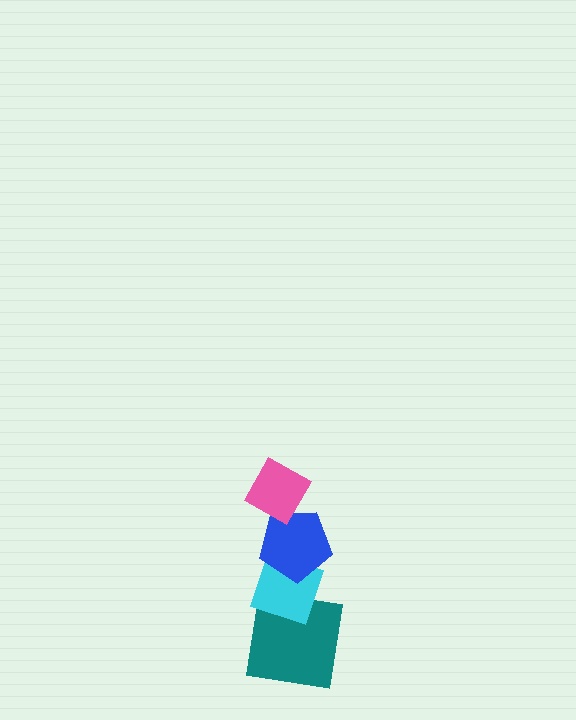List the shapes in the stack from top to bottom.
From top to bottom: the pink diamond, the blue pentagon, the cyan diamond, the teal square.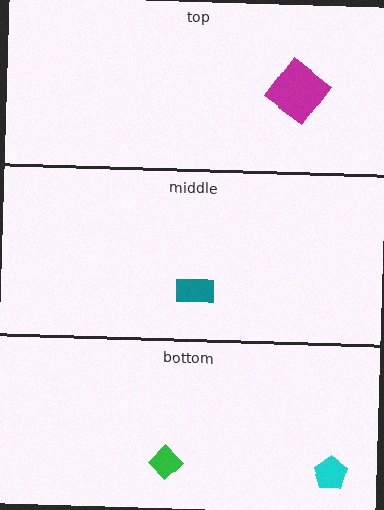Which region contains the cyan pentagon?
The bottom region.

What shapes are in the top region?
The magenta diamond.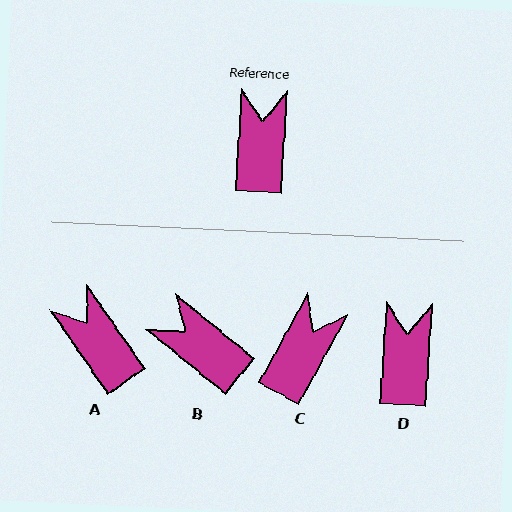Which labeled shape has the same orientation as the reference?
D.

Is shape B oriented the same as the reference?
No, it is off by about 54 degrees.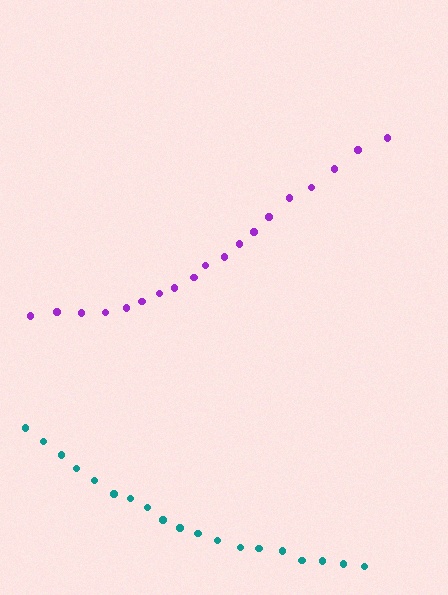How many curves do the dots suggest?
There are 2 distinct paths.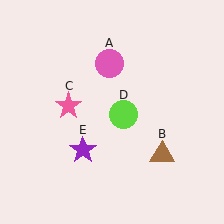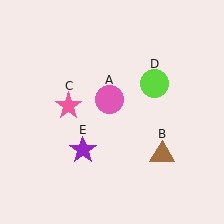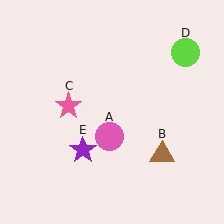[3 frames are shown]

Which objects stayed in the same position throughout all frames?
Brown triangle (object B) and pink star (object C) and purple star (object E) remained stationary.